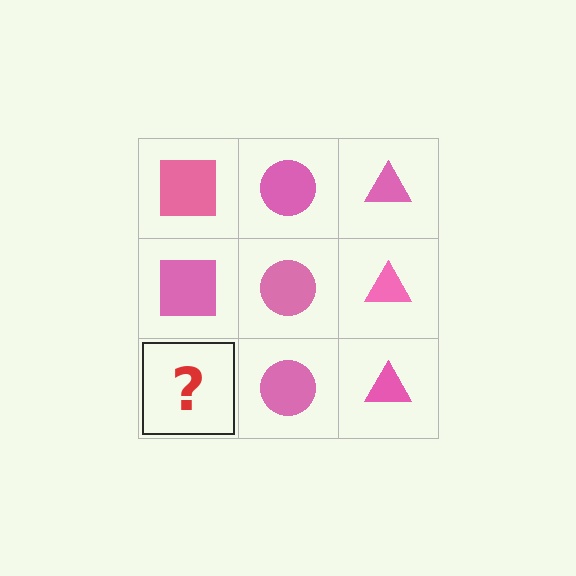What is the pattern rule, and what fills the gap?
The rule is that each column has a consistent shape. The gap should be filled with a pink square.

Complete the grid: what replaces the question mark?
The question mark should be replaced with a pink square.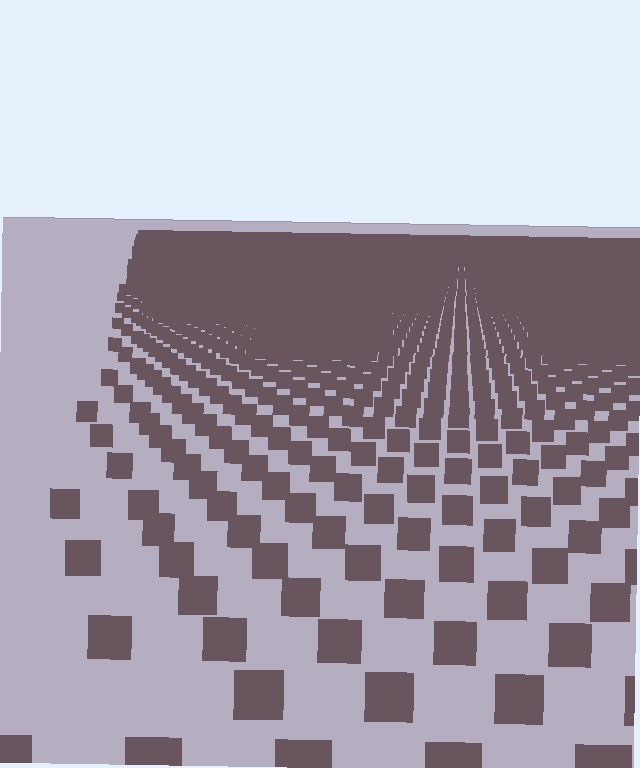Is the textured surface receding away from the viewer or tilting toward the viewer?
The surface is receding away from the viewer. Texture elements get smaller and denser toward the top.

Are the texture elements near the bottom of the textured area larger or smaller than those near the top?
Larger. Near the bottom, elements are closer to the viewer and appear at a bigger on-screen size.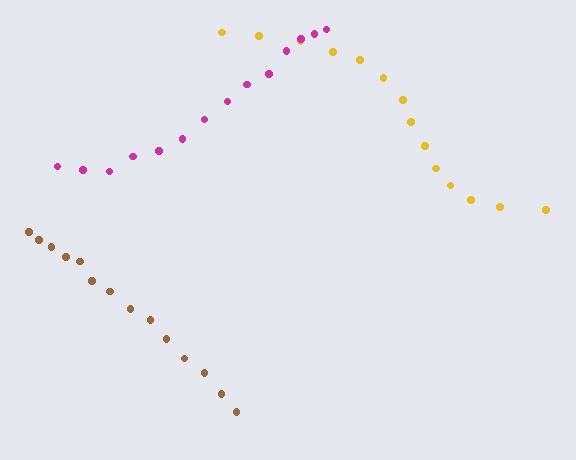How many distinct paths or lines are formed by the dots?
There are 3 distinct paths.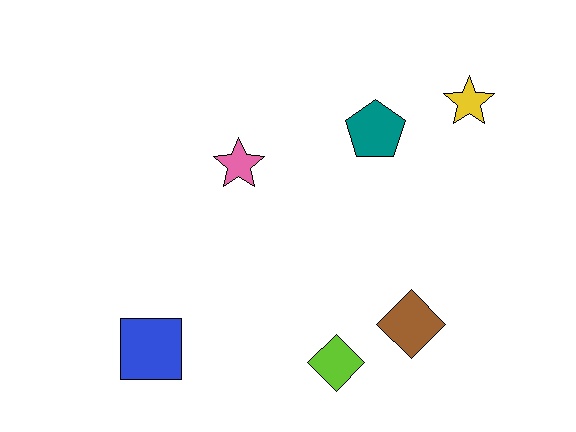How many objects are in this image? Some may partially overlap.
There are 6 objects.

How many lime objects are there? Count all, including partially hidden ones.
There is 1 lime object.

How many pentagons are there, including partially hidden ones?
There is 1 pentagon.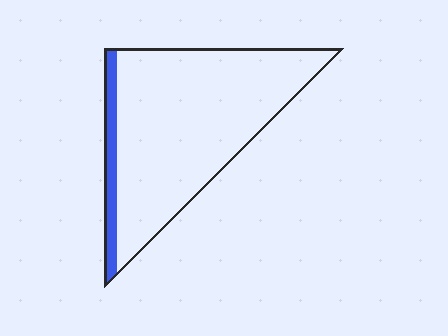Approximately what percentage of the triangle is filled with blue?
Approximately 10%.